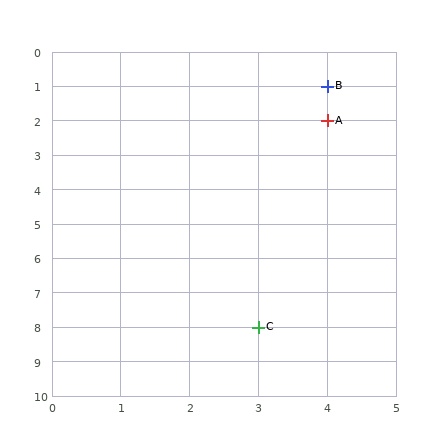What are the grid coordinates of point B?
Point B is at grid coordinates (4, 1).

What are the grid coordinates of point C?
Point C is at grid coordinates (3, 8).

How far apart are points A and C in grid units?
Points A and C are 1 column and 6 rows apart (about 6.1 grid units diagonally).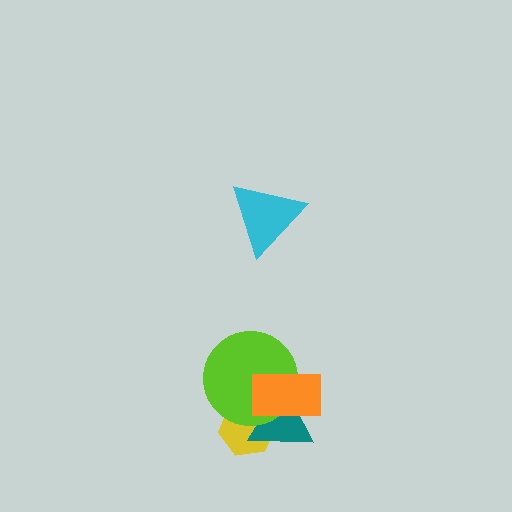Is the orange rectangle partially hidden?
No, no other shape covers it.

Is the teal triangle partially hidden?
Yes, it is partially covered by another shape.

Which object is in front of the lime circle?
The orange rectangle is in front of the lime circle.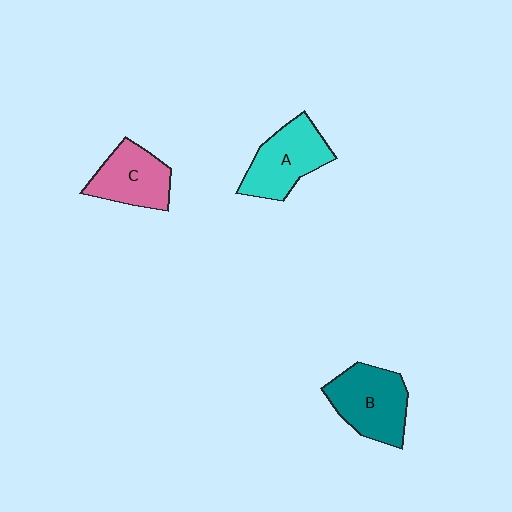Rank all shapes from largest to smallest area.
From largest to smallest: B (teal), A (cyan), C (pink).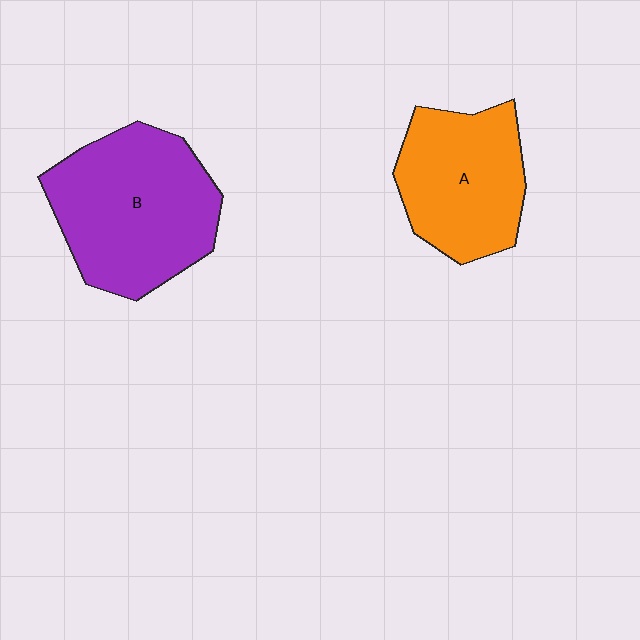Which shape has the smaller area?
Shape A (orange).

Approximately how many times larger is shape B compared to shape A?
Approximately 1.3 times.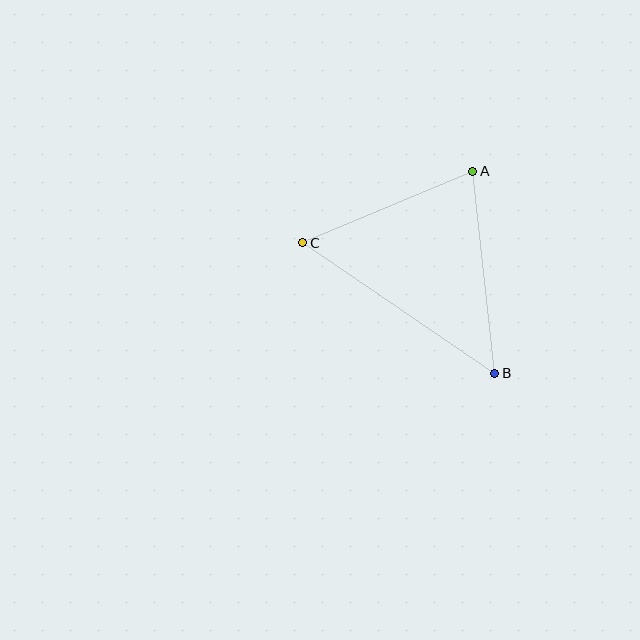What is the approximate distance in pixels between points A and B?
The distance between A and B is approximately 203 pixels.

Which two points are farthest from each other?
Points B and C are farthest from each other.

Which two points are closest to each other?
Points A and C are closest to each other.